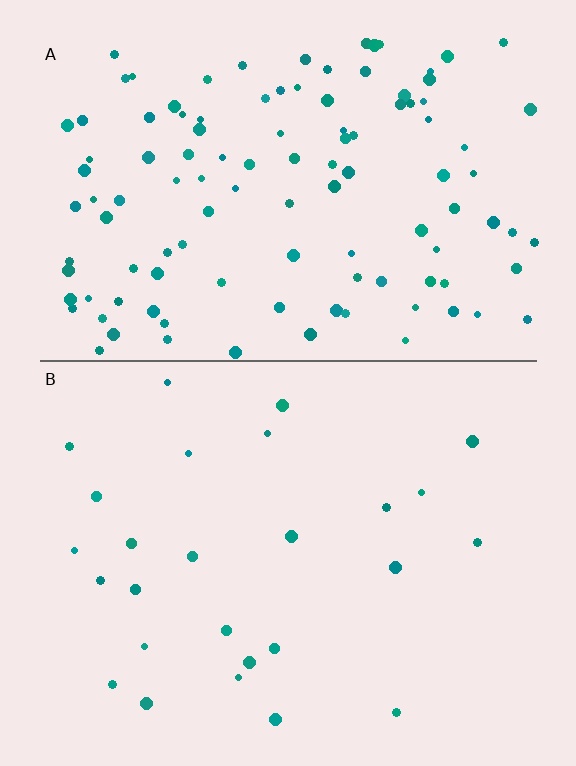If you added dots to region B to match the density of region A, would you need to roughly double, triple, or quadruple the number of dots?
Approximately quadruple.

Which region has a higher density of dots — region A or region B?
A (the top).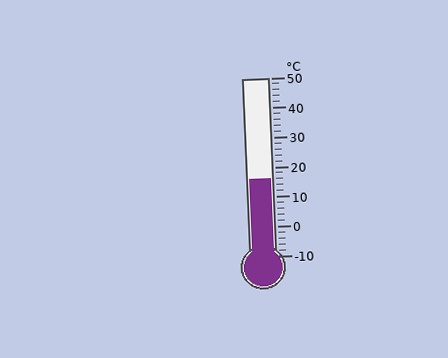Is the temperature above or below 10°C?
The temperature is above 10°C.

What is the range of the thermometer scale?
The thermometer scale ranges from -10°C to 50°C.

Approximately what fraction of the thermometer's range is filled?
The thermometer is filled to approximately 45% of its range.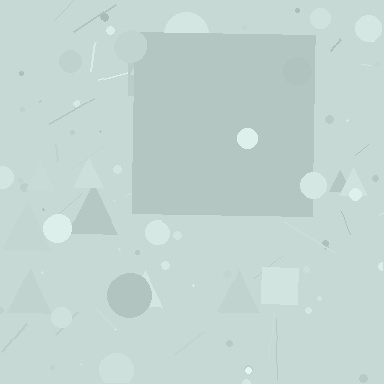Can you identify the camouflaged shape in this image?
The camouflaged shape is a square.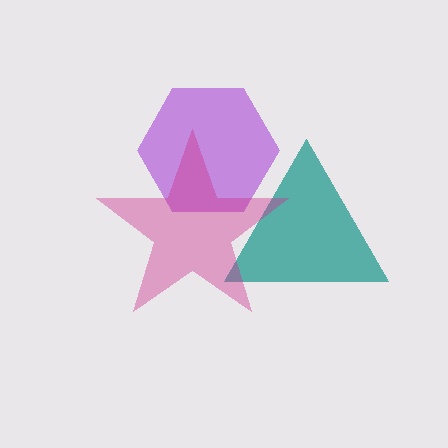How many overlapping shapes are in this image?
There are 3 overlapping shapes in the image.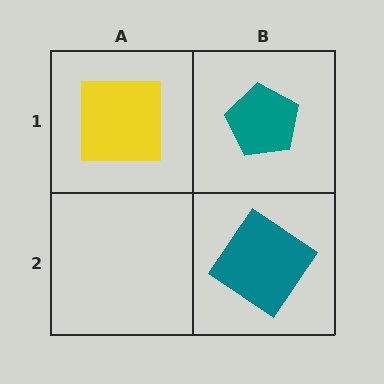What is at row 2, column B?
A teal diamond.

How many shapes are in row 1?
2 shapes.